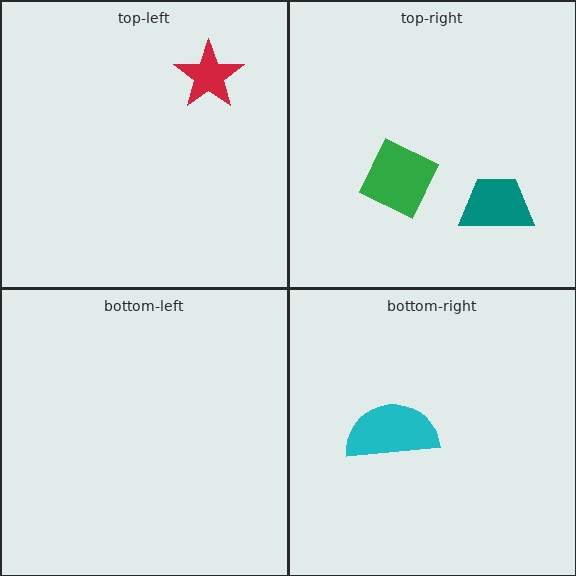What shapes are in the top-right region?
The teal trapezoid, the green diamond.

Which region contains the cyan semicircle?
The bottom-right region.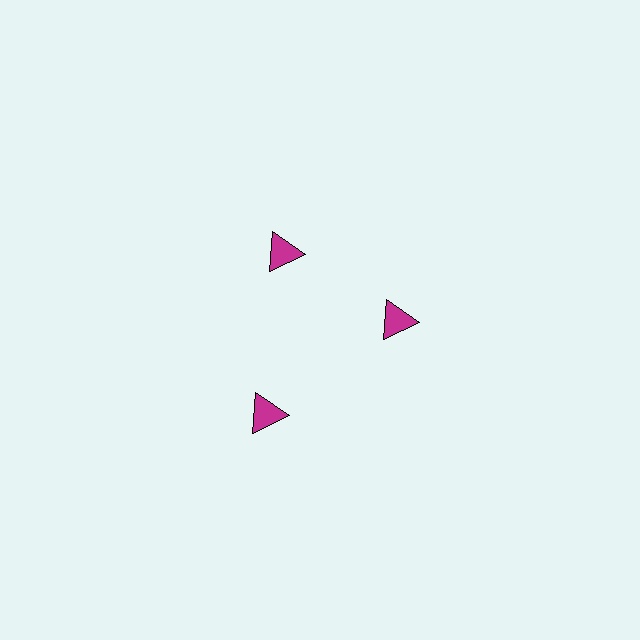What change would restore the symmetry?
The symmetry would be restored by moving it inward, back onto the ring so that all 3 triangles sit at equal angles and equal distance from the center.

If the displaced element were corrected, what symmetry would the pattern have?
It would have 3-fold rotational symmetry — the pattern would map onto itself every 120 degrees.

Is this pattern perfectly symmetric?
No. The 3 magenta triangles are arranged in a ring, but one element near the 7 o'clock position is pushed outward from the center, breaking the 3-fold rotational symmetry.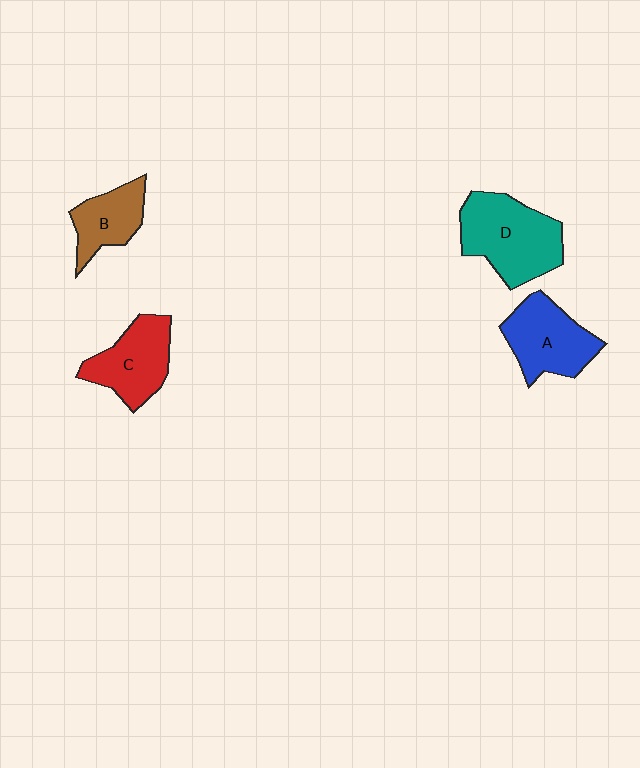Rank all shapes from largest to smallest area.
From largest to smallest: D (teal), A (blue), C (red), B (brown).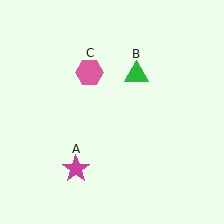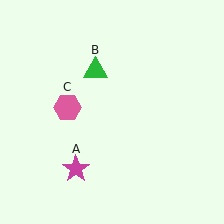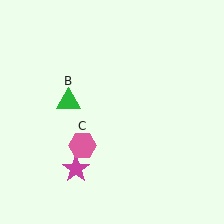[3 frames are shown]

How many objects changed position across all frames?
2 objects changed position: green triangle (object B), pink hexagon (object C).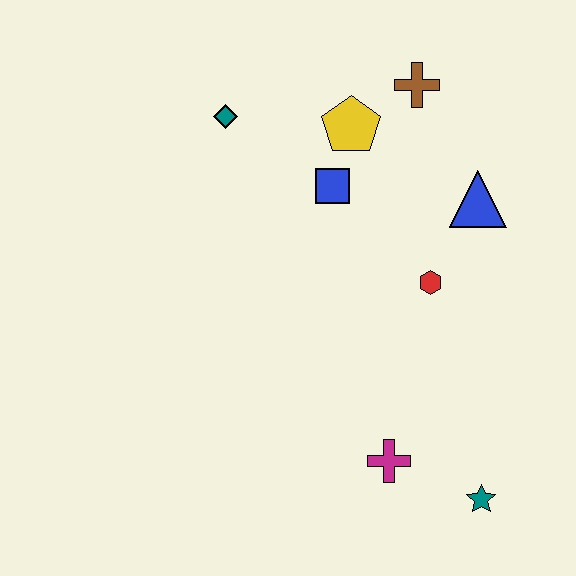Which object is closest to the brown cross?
The yellow pentagon is closest to the brown cross.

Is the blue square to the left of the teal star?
Yes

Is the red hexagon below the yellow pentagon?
Yes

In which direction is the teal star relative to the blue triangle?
The teal star is below the blue triangle.